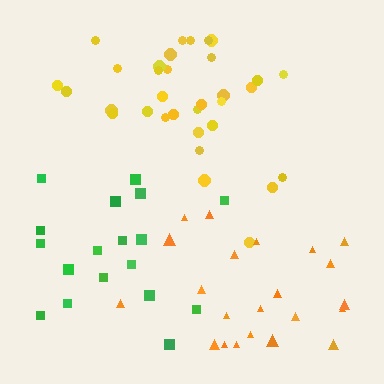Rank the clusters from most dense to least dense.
yellow, orange, green.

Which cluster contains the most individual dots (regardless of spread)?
Yellow (33).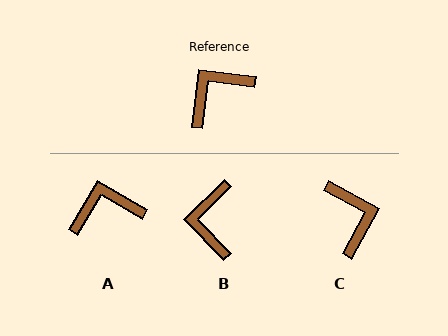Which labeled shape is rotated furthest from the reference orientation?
C, about 111 degrees away.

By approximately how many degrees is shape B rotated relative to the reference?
Approximately 52 degrees counter-clockwise.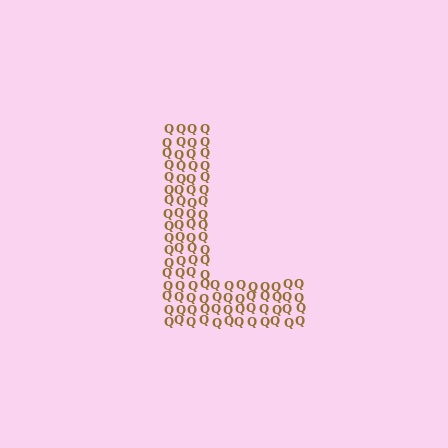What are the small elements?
The small elements are letter Q's.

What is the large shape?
The large shape is the letter L.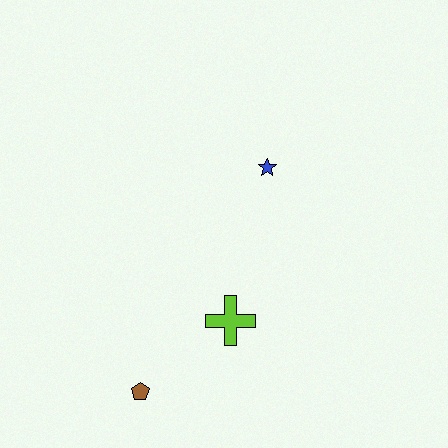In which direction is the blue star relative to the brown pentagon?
The blue star is above the brown pentagon.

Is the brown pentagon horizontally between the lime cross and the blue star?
No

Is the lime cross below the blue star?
Yes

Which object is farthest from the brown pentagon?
The blue star is farthest from the brown pentagon.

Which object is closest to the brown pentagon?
The lime cross is closest to the brown pentagon.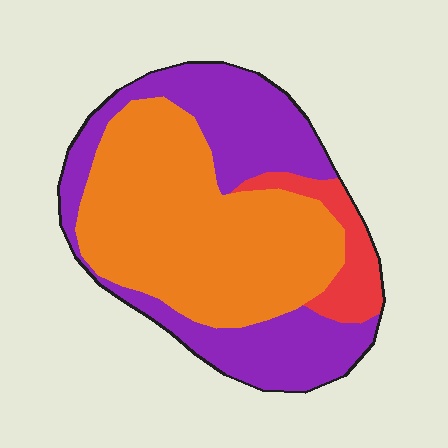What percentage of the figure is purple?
Purple takes up about two fifths (2/5) of the figure.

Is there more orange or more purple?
Orange.